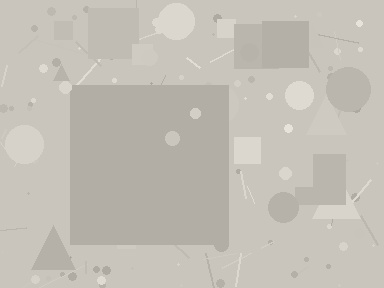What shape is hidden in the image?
A square is hidden in the image.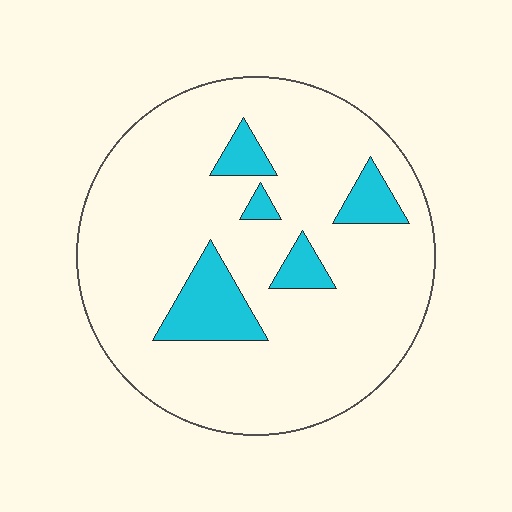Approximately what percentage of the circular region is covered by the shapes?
Approximately 15%.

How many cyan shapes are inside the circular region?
5.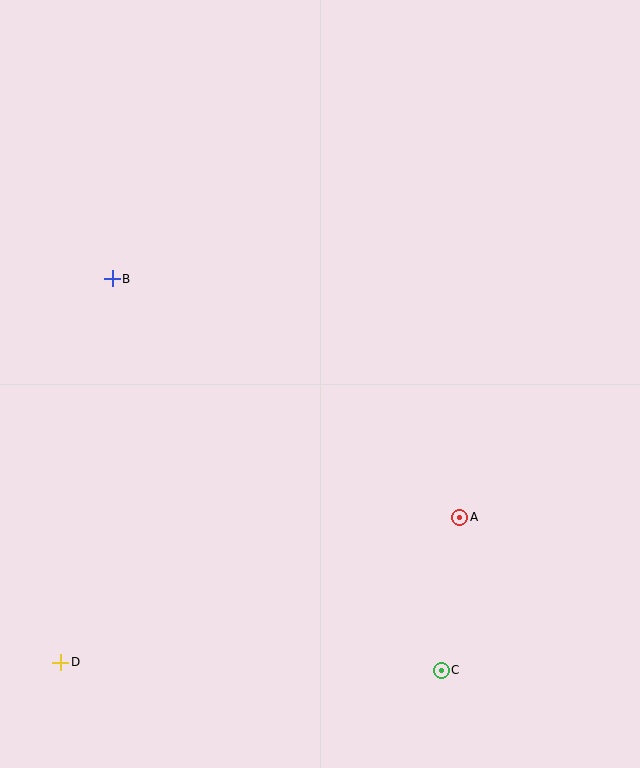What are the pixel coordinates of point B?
Point B is at (112, 279).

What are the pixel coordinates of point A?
Point A is at (460, 517).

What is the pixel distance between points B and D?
The distance between B and D is 387 pixels.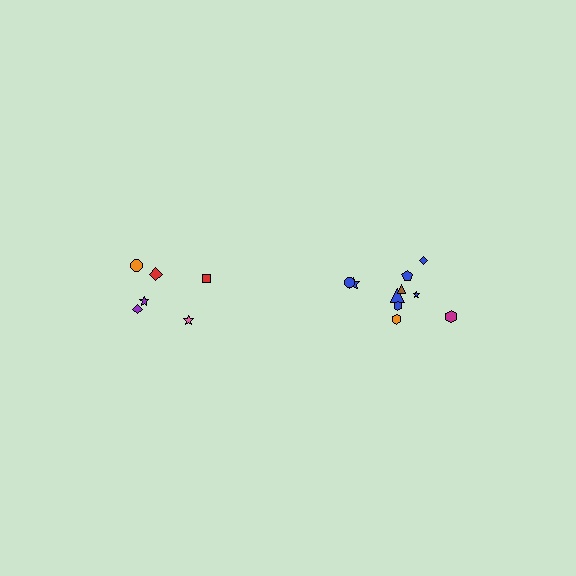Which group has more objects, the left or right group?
The right group.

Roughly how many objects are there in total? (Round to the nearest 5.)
Roughly 15 objects in total.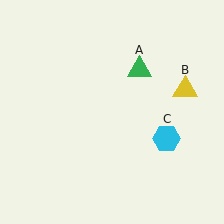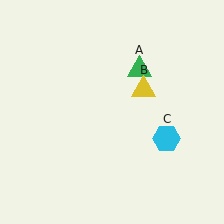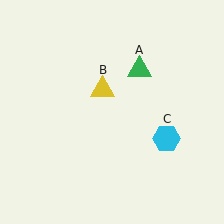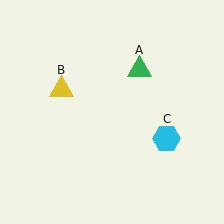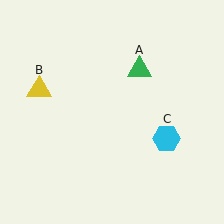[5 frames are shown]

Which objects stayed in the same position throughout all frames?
Green triangle (object A) and cyan hexagon (object C) remained stationary.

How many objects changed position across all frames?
1 object changed position: yellow triangle (object B).